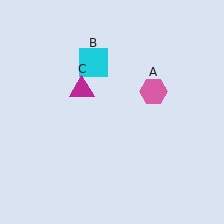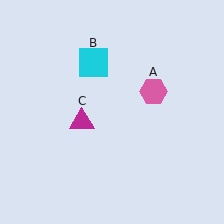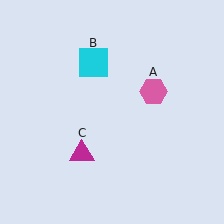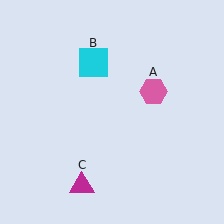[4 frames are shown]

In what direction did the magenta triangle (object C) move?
The magenta triangle (object C) moved down.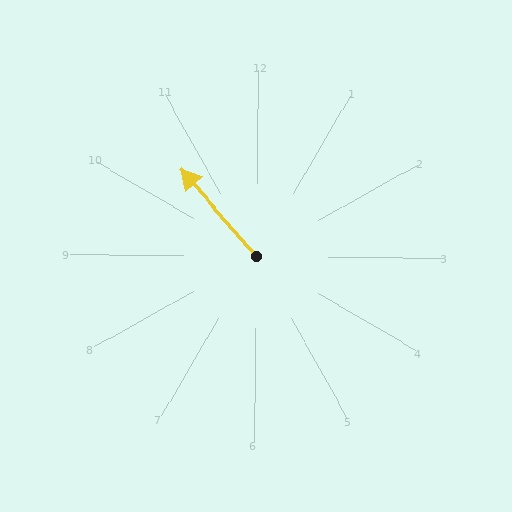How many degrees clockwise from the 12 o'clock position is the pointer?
Approximately 318 degrees.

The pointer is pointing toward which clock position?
Roughly 11 o'clock.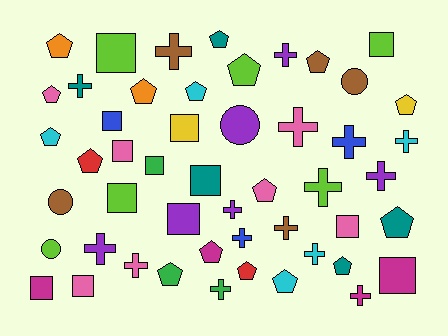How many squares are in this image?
There are 13 squares.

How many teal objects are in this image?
There are 5 teal objects.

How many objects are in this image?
There are 50 objects.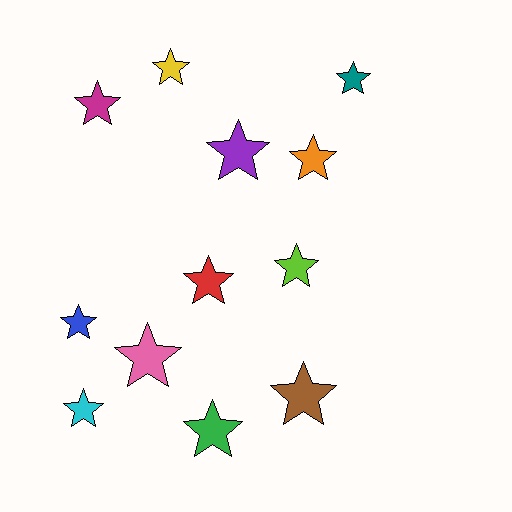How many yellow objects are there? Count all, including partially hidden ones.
There is 1 yellow object.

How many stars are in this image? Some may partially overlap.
There are 12 stars.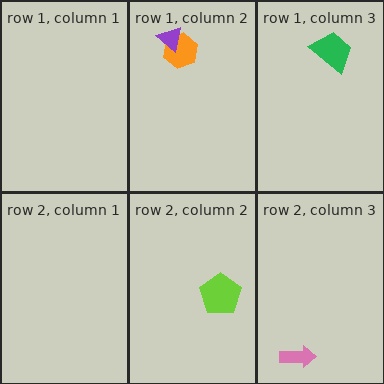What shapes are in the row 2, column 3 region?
The pink arrow.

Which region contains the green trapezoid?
The row 1, column 3 region.